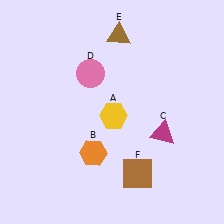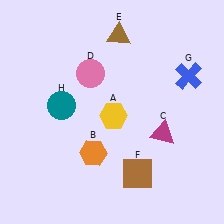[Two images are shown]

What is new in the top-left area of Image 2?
A teal circle (H) was added in the top-left area of Image 2.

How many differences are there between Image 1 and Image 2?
There are 2 differences between the two images.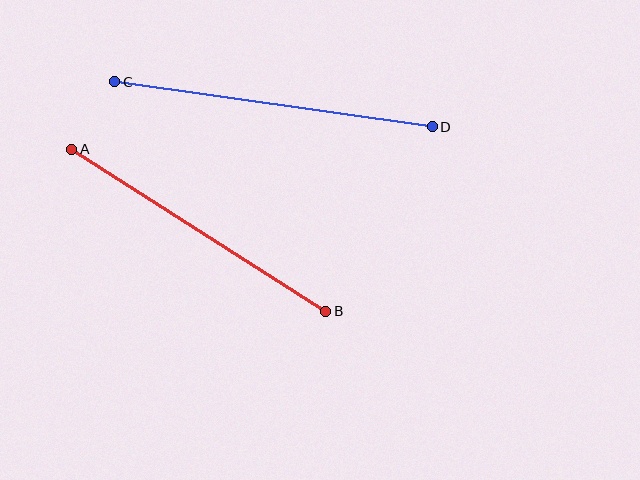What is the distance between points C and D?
The distance is approximately 320 pixels.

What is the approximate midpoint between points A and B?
The midpoint is at approximately (199, 230) pixels.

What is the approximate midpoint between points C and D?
The midpoint is at approximately (274, 104) pixels.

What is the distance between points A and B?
The distance is approximately 301 pixels.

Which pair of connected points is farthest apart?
Points C and D are farthest apart.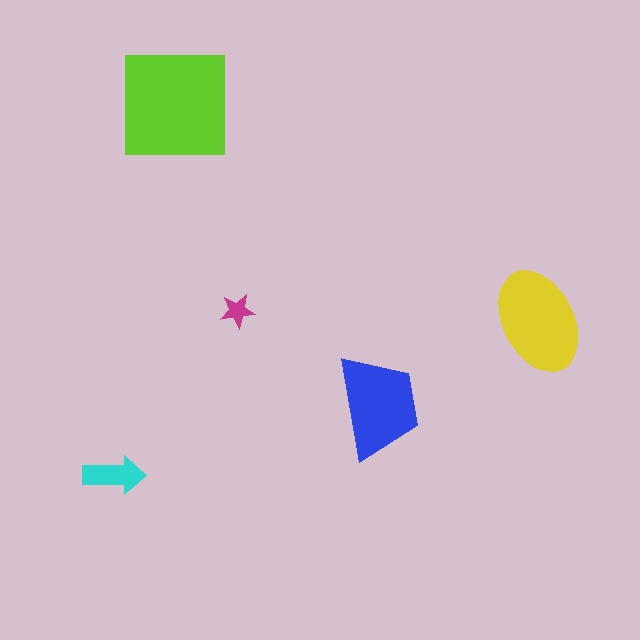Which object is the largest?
The lime square.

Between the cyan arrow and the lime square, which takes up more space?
The lime square.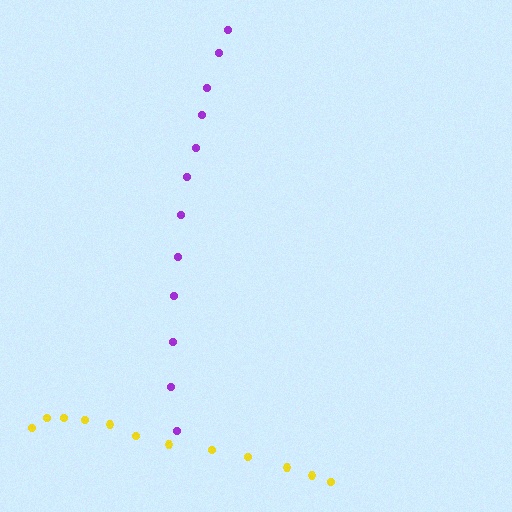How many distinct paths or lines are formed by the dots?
There are 2 distinct paths.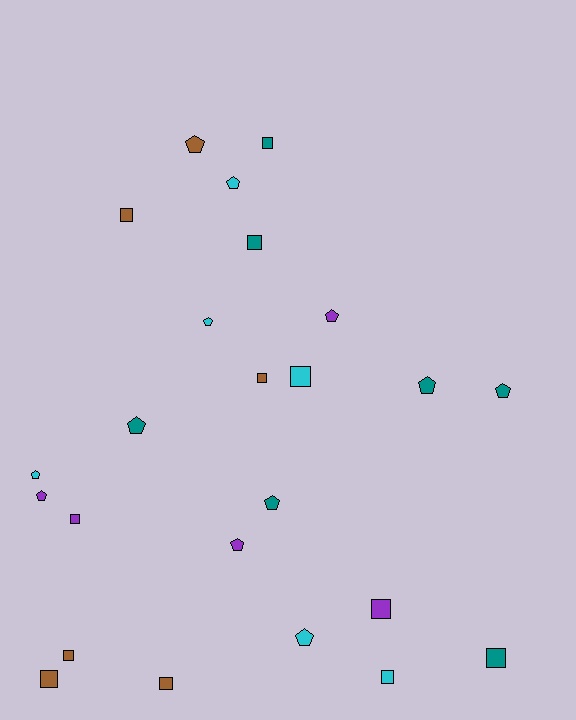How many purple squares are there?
There are 2 purple squares.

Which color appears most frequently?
Teal, with 7 objects.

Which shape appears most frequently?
Pentagon, with 12 objects.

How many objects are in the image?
There are 24 objects.